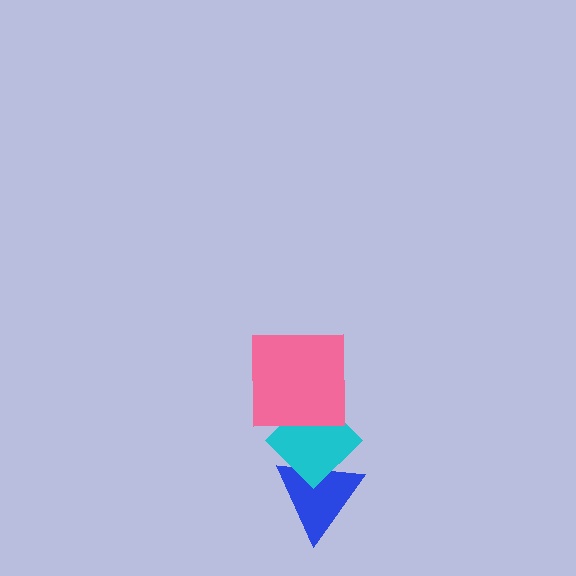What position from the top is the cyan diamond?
The cyan diamond is 2nd from the top.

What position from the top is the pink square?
The pink square is 1st from the top.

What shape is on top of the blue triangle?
The cyan diamond is on top of the blue triangle.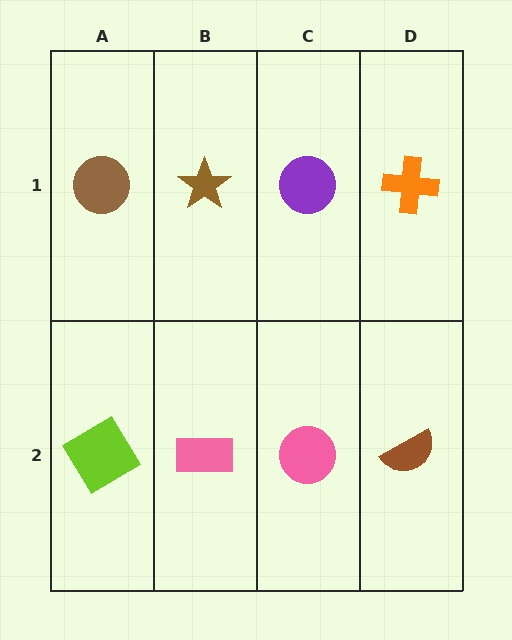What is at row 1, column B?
A brown star.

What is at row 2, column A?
A lime diamond.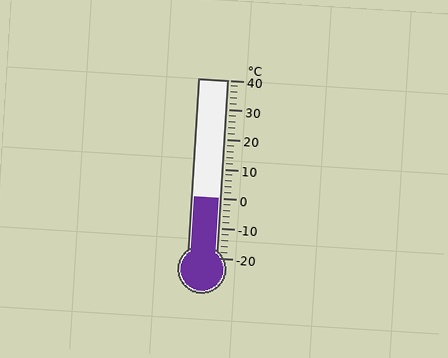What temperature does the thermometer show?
The thermometer shows approximately 0°C.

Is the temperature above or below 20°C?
The temperature is below 20°C.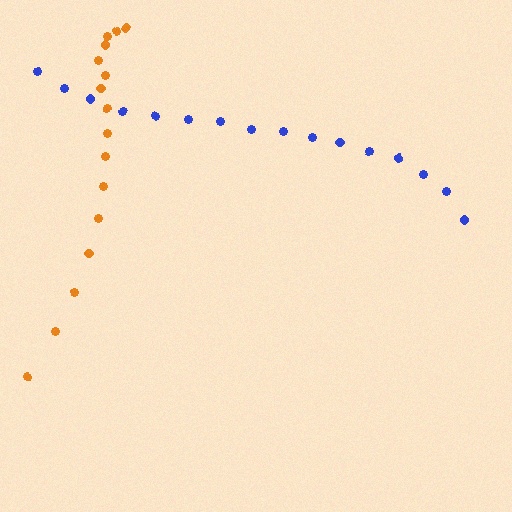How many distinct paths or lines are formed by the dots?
There are 2 distinct paths.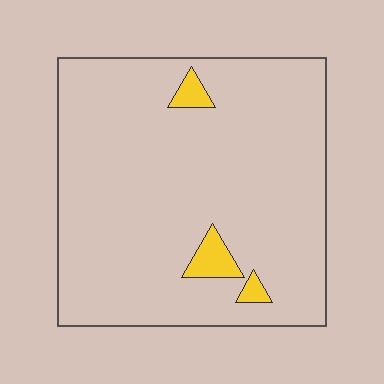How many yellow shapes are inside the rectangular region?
3.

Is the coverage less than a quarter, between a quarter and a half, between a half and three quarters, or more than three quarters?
Less than a quarter.